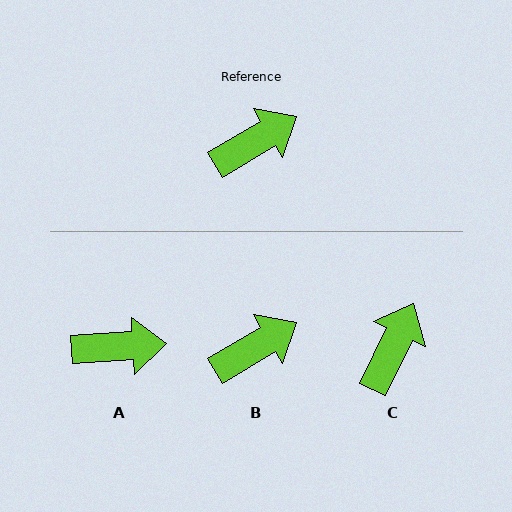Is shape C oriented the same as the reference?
No, it is off by about 33 degrees.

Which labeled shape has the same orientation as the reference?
B.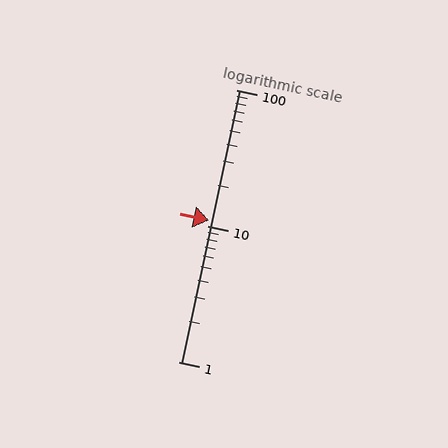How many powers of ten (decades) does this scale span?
The scale spans 2 decades, from 1 to 100.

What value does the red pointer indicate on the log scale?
The pointer indicates approximately 11.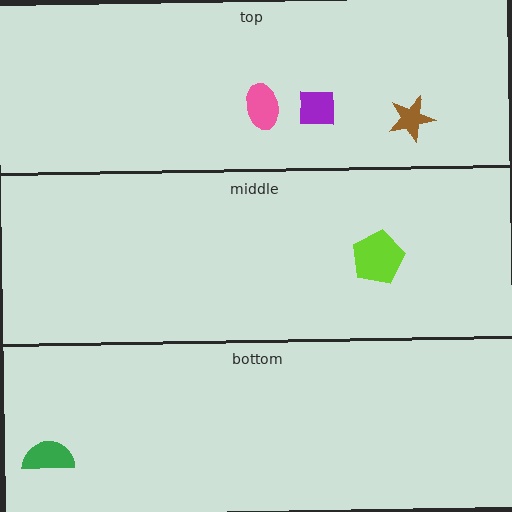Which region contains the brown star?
The top region.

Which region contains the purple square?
The top region.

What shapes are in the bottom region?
The green semicircle.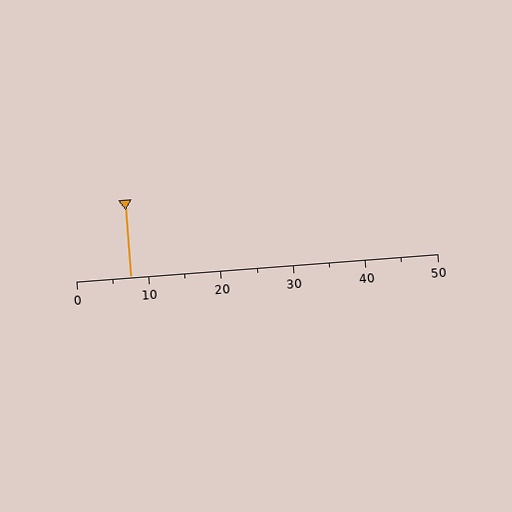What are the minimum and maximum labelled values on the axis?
The axis runs from 0 to 50.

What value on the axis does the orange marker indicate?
The marker indicates approximately 7.5.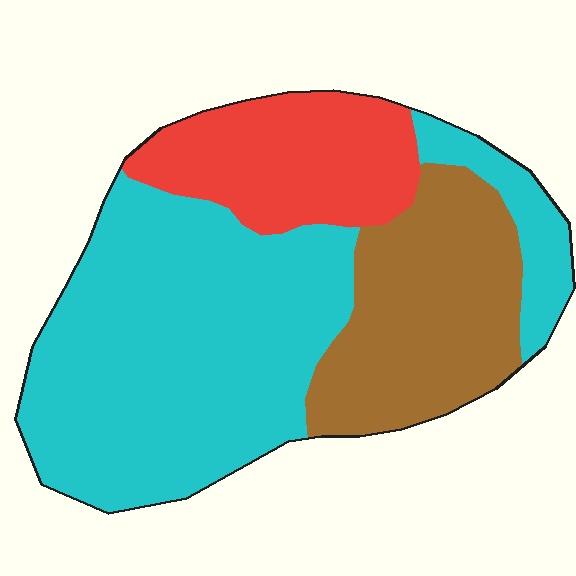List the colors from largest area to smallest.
From largest to smallest: cyan, brown, red.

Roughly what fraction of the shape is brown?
Brown covers about 25% of the shape.